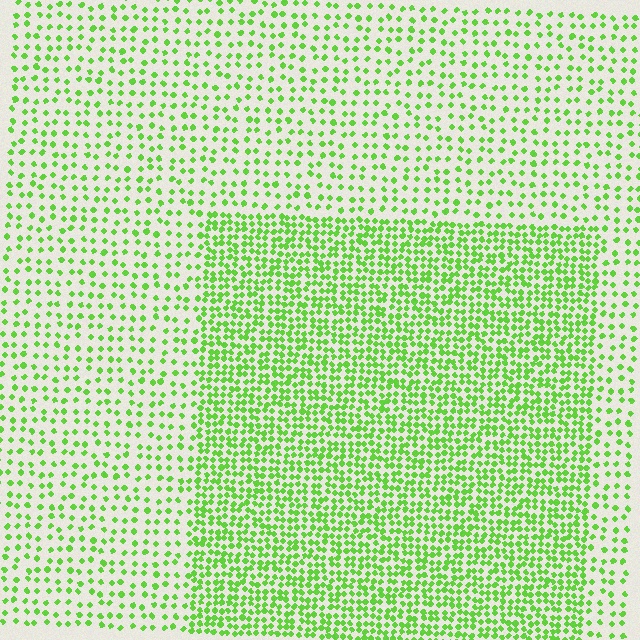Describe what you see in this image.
The image contains small lime elements arranged at two different densities. A rectangle-shaped region is visible where the elements are more densely packed than the surrounding area.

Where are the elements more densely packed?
The elements are more densely packed inside the rectangle boundary.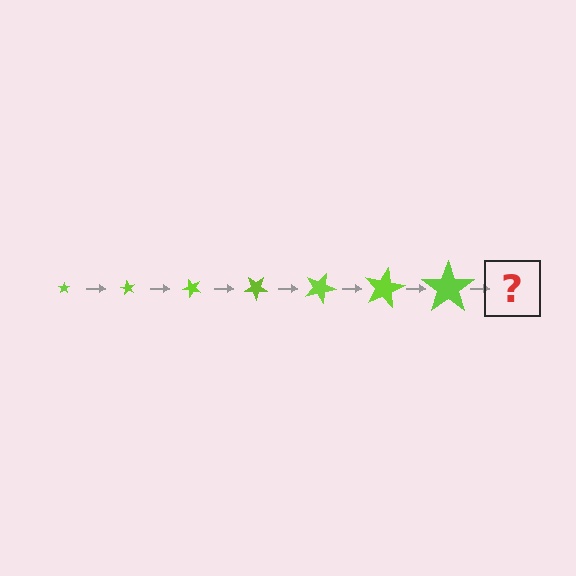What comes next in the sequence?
The next element should be a star, larger than the previous one and rotated 420 degrees from the start.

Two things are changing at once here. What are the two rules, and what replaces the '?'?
The two rules are that the star grows larger each step and it rotates 60 degrees each step. The '?' should be a star, larger than the previous one and rotated 420 degrees from the start.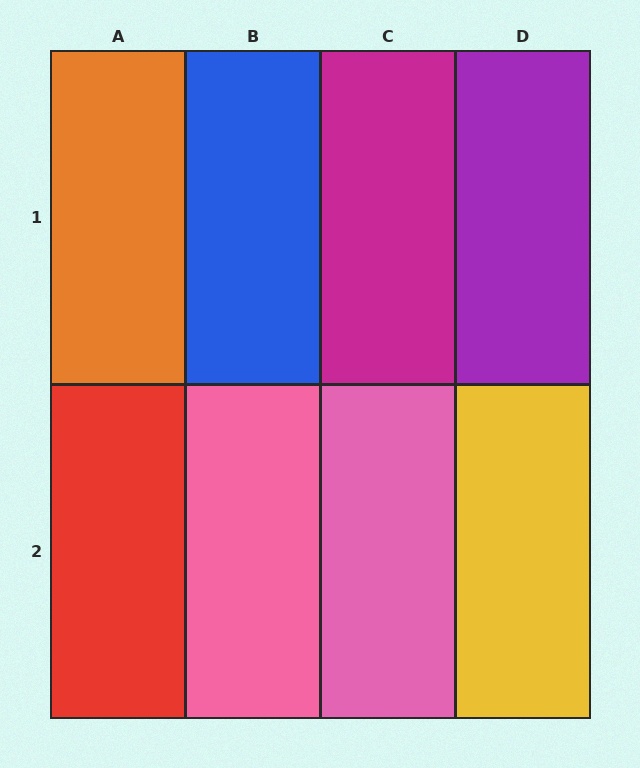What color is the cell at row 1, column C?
Magenta.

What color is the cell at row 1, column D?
Purple.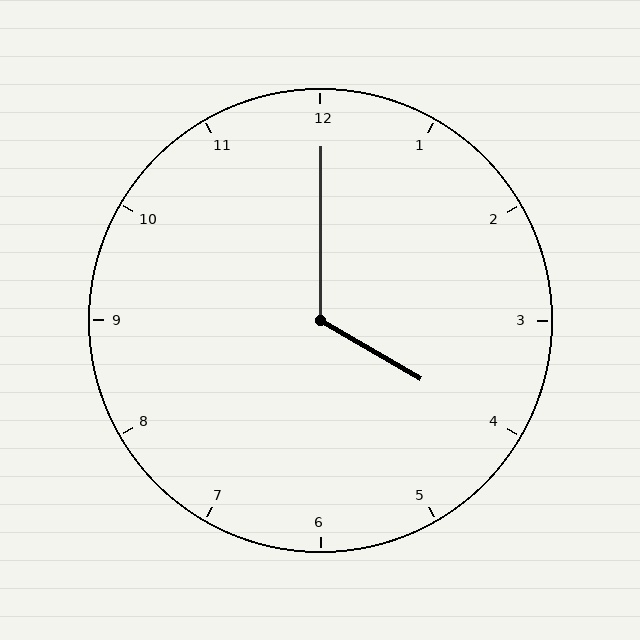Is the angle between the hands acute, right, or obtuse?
It is obtuse.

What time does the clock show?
4:00.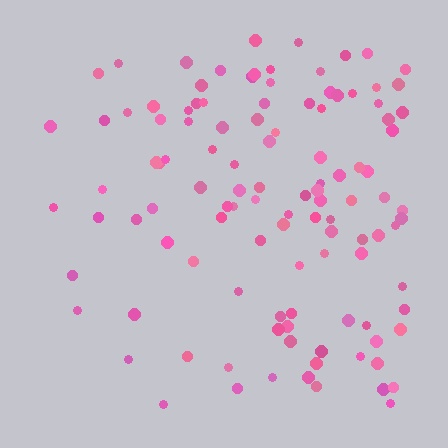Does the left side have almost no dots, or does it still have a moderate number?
Still a moderate number, just noticeably fewer than the right.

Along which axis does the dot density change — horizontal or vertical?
Horizontal.